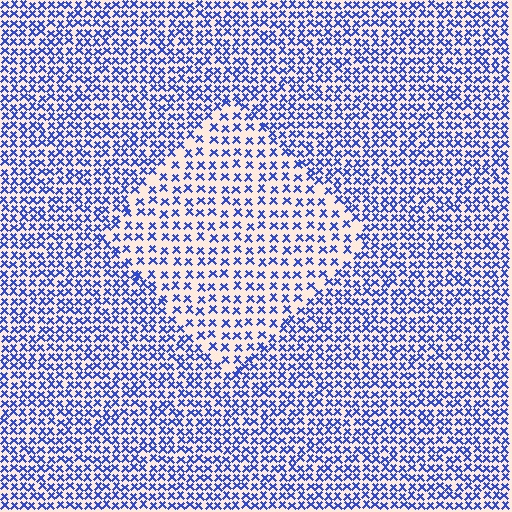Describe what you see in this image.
The image contains small blue elements arranged at two different densities. A diamond-shaped region is visible where the elements are less densely packed than the surrounding area.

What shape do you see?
I see a diamond.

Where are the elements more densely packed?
The elements are more densely packed outside the diamond boundary.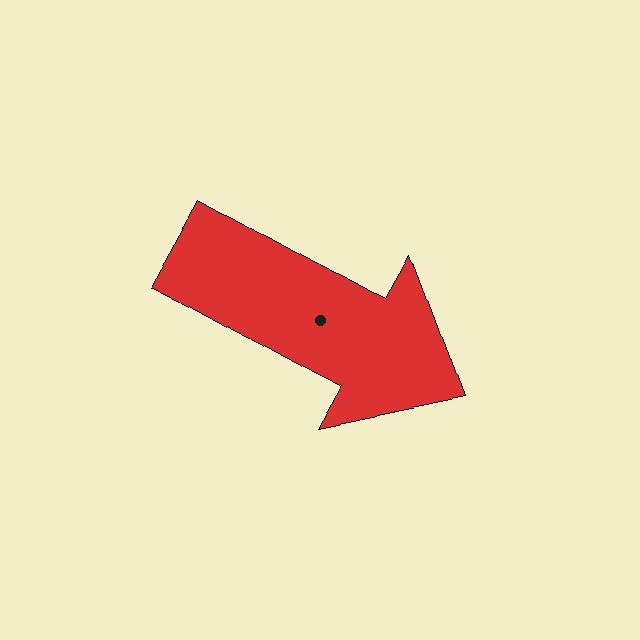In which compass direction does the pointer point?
Southeast.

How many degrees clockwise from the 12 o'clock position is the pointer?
Approximately 119 degrees.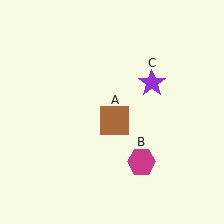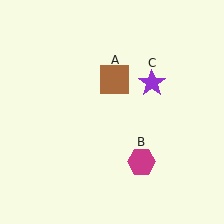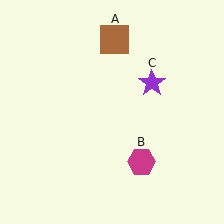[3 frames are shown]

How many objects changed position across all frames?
1 object changed position: brown square (object A).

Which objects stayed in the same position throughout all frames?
Magenta hexagon (object B) and purple star (object C) remained stationary.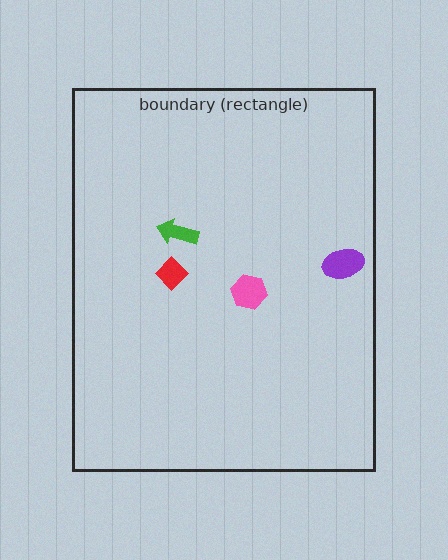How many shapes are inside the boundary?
4 inside, 0 outside.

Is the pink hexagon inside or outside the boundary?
Inside.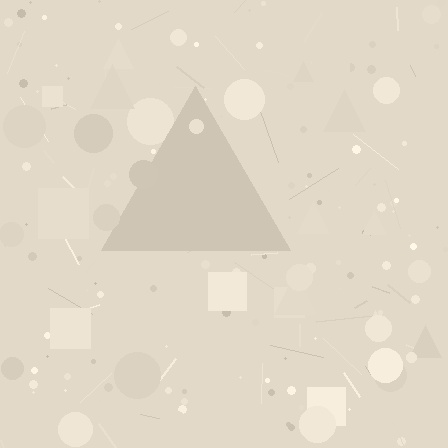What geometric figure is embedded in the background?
A triangle is embedded in the background.